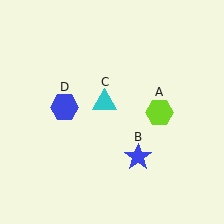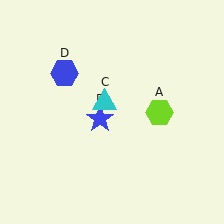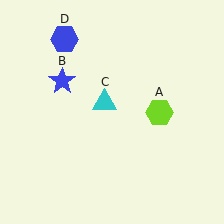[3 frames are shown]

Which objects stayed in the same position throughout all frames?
Lime hexagon (object A) and cyan triangle (object C) remained stationary.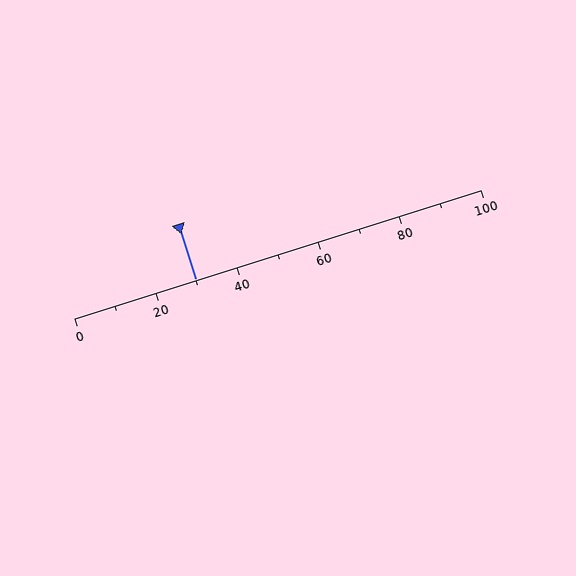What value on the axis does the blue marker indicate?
The marker indicates approximately 30.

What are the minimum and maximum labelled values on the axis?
The axis runs from 0 to 100.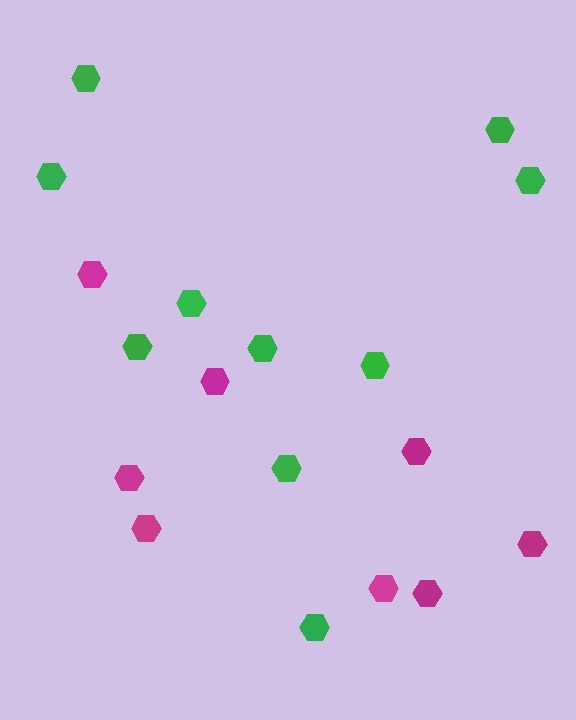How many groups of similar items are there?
There are 2 groups: one group of green hexagons (10) and one group of magenta hexagons (8).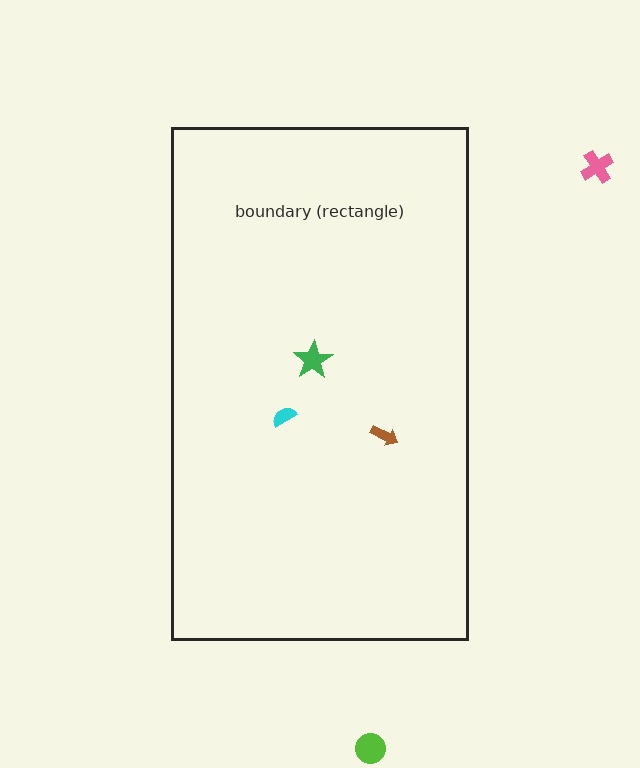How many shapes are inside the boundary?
3 inside, 2 outside.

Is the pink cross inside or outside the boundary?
Outside.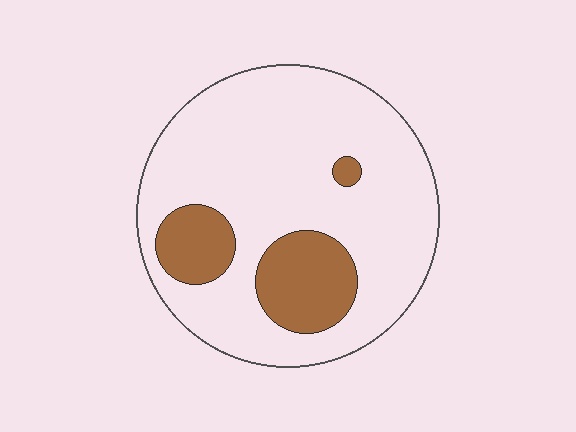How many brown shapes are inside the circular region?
3.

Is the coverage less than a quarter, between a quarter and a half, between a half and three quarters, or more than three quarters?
Less than a quarter.